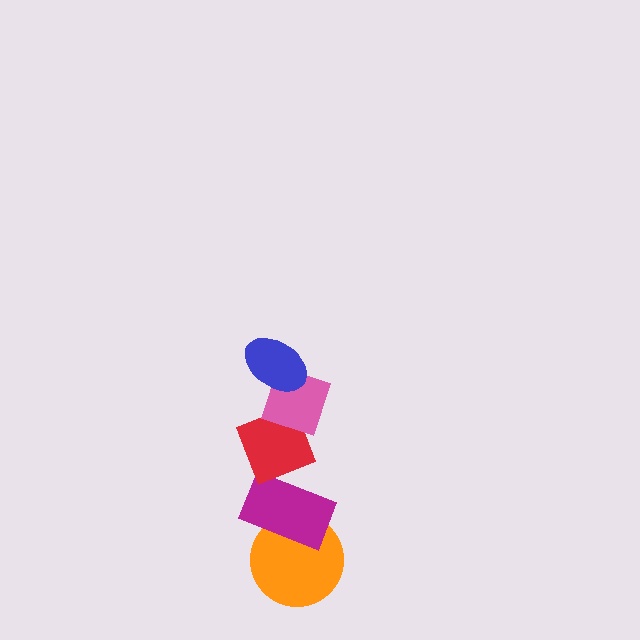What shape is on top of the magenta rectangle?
The red diamond is on top of the magenta rectangle.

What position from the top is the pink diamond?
The pink diamond is 2nd from the top.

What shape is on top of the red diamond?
The pink diamond is on top of the red diamond.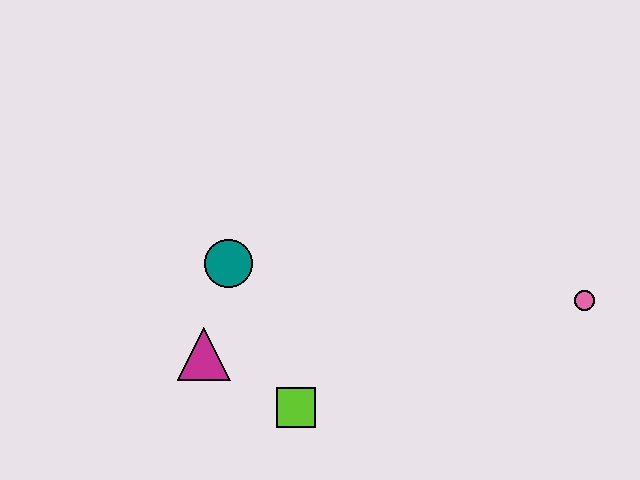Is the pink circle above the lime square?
Yes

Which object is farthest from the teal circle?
The pink circle is farthest from the teal circle.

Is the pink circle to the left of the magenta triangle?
No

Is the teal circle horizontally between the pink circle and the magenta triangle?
Yes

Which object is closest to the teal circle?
The magenta triangle is closest to the teal circle.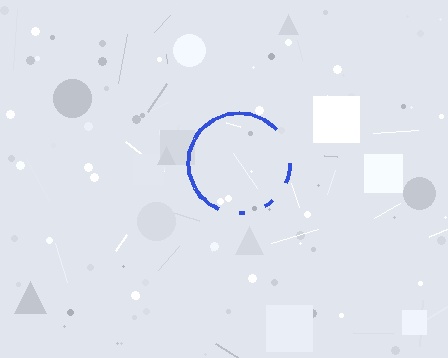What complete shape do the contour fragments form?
The contour fragments form a circle.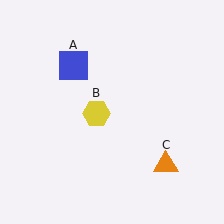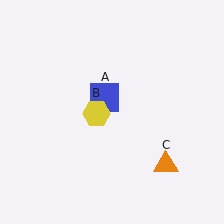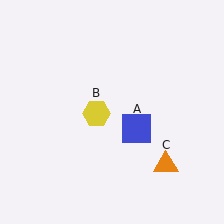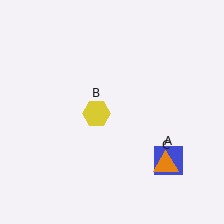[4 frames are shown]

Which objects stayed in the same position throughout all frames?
Yellow hexagon (object B) and orange triangle (object C) remained stationary.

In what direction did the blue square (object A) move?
The blue square (object A) moved down and to the right.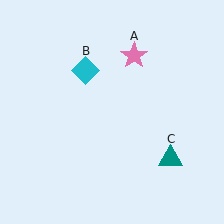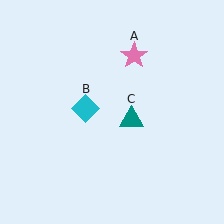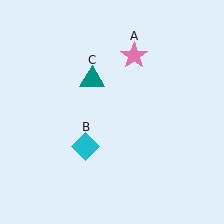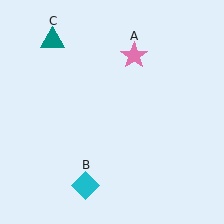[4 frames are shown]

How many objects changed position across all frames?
2 objects changed position: cyan diamond (object B), teal triangle (object C).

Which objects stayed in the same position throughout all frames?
Pink star (object A) remained stationary.